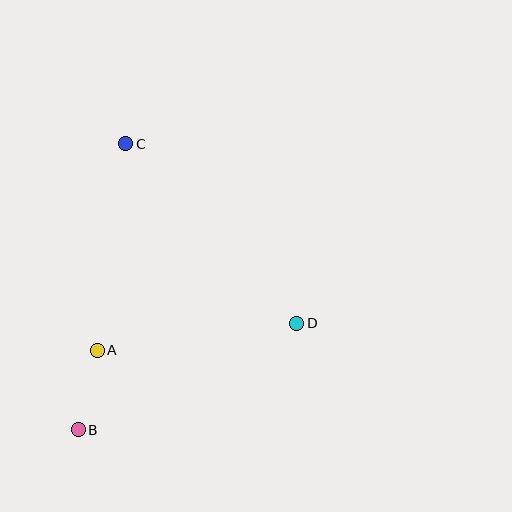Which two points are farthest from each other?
Points B and C are farthest from each other.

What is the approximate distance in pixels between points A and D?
The distance between A and D is approximately 201 pixels.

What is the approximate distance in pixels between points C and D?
The distance between C and D is approximately 248 pixels.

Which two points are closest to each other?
Points A and B are closest to each other.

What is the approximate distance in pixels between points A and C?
The distance between A and C is approximately 208 pixels.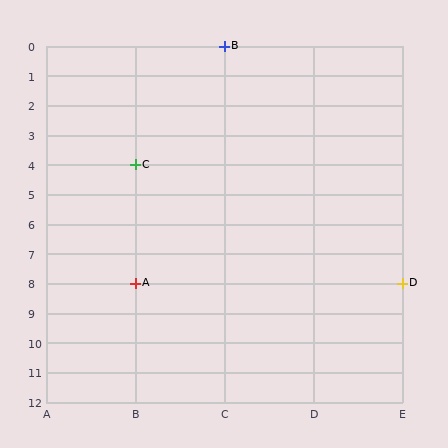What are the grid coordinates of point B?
Point B is at grid coordinates (C, 0).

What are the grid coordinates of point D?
Point D is at grid coordinates (E, 8).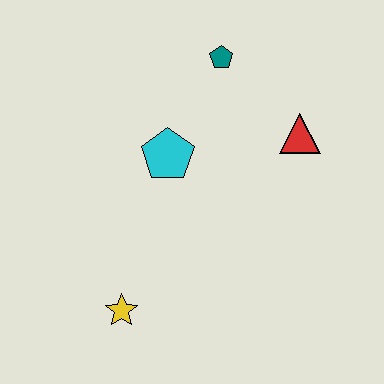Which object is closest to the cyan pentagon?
The teal pentagon is closest to the cyan pentagon.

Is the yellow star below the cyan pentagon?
Yes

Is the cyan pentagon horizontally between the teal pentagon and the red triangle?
No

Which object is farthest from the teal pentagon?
The yellow star is farthest from the teal pentagon.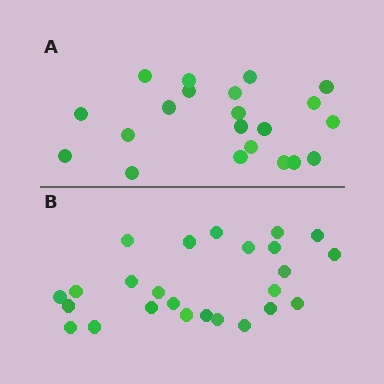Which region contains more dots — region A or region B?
Region B (the bottom region) has more dots.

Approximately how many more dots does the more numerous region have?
Region B has about 4 more dots than region A.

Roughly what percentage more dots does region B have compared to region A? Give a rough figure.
About 20% more.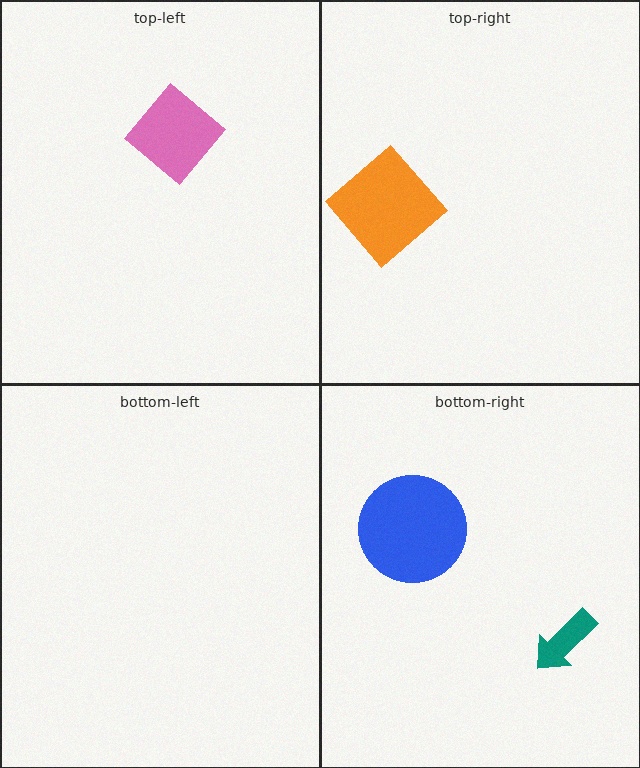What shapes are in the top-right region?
The orange diamond.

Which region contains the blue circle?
The bottom-right region.